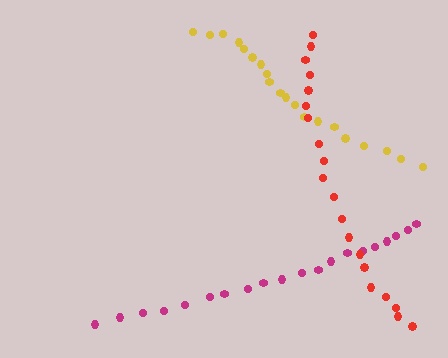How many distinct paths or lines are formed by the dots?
There are 3 distinct paths.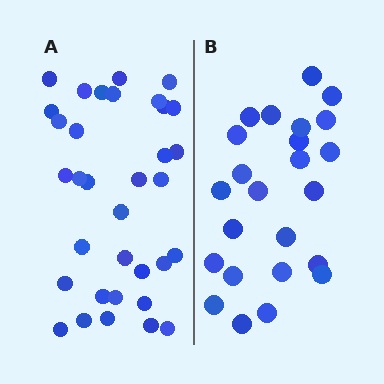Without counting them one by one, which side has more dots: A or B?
Region A (the left region) has more dots.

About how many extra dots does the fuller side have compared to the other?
Region A has roughly 10 or so more dots than region B.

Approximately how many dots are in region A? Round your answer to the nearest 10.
About 30 dots. (The exact count is 34, which rounds to 30.)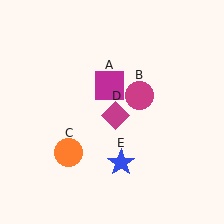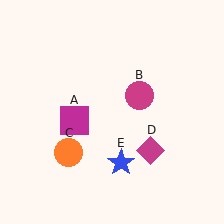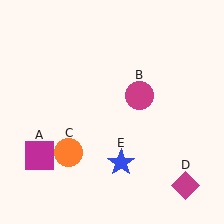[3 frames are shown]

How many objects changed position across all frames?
2 objects changed position: magenta square (object A), magenta diamond (object D).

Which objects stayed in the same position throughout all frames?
Magenta circle (object B) and orange circle (object C) and blue star (object E) remained stationary.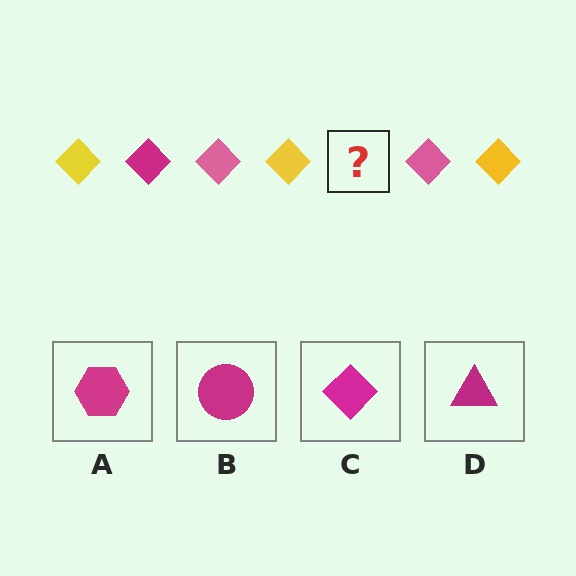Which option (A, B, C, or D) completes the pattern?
C.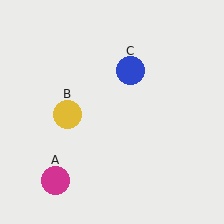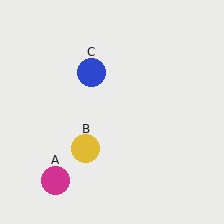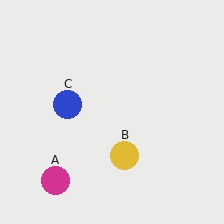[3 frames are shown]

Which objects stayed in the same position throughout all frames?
Magenta circle (object A) remained stationary.